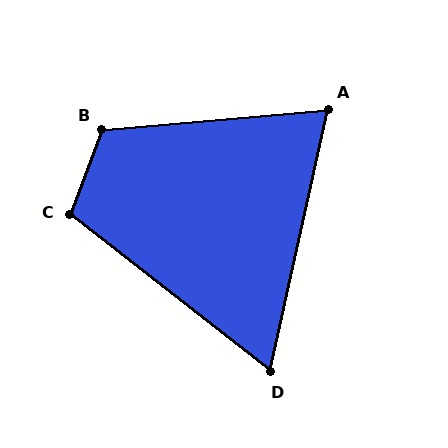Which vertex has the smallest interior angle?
D, at approximately 64 degrees.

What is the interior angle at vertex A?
Approximately 72 degrees (acute).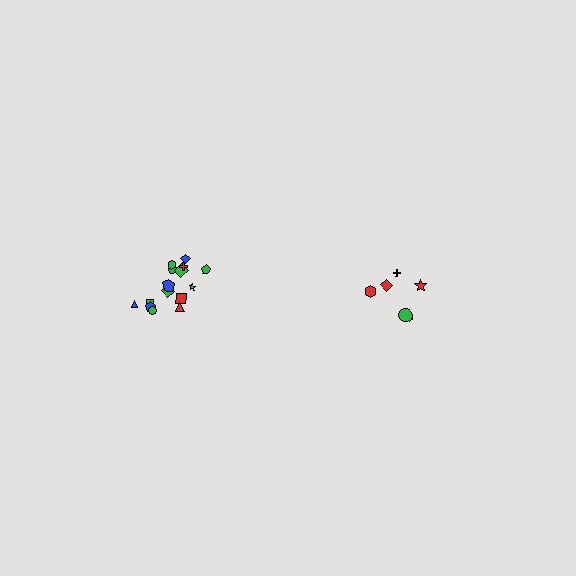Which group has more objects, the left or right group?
The left group.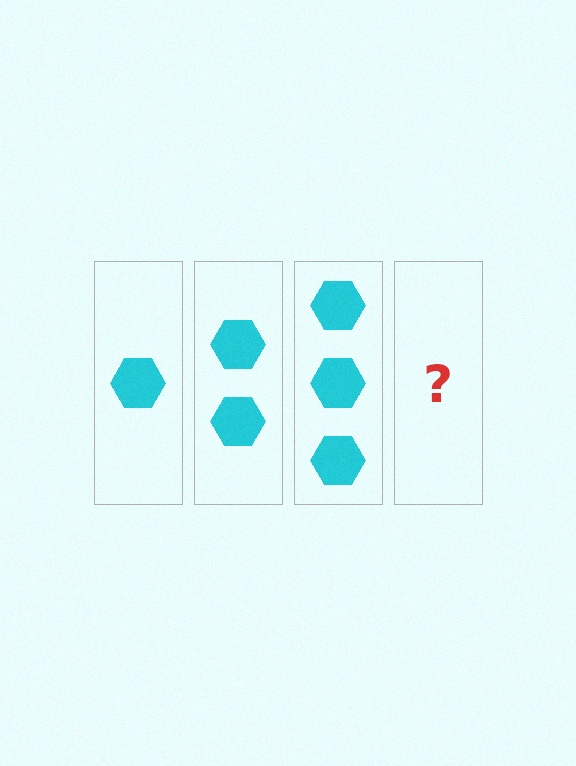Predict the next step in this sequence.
The next step is 4 hexagons.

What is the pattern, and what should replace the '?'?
The pattern is that each step adds one more hexagon. The '?' should be 4 hexagons.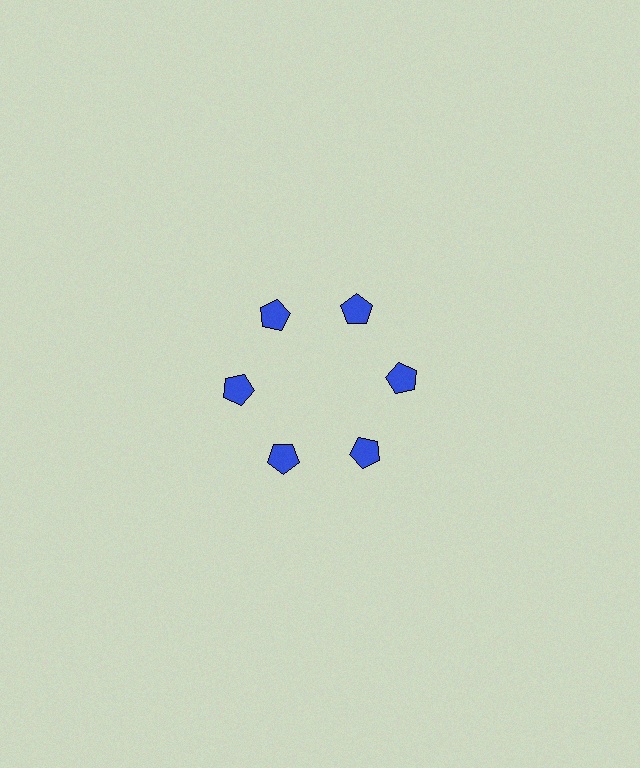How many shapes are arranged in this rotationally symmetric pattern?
There are 6 shapes, arranged in 6 groups of 1.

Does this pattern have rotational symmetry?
Yes, this pattern has 6-fold rotational symmetry. It looks the same after rotating 60 degrees around the center.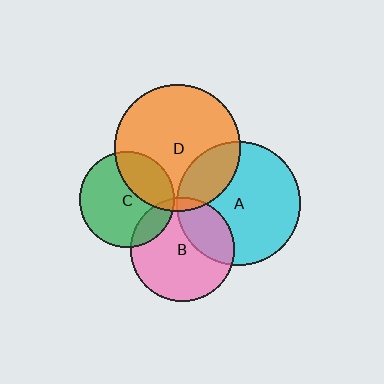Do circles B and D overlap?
Yes.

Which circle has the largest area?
Circle D (orange).